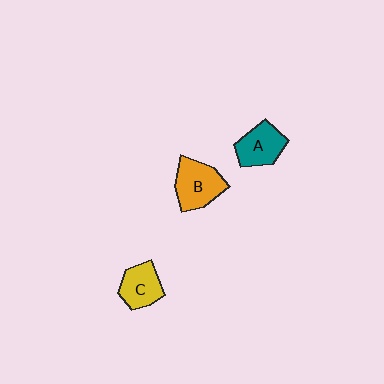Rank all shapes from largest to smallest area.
From largest to smallest: B (orange), A (teal), C (yellow).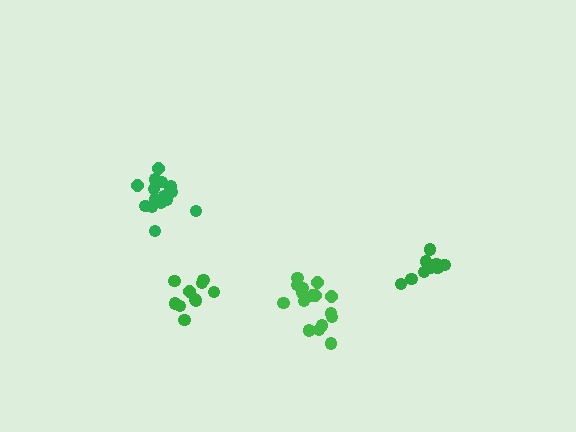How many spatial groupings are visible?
There are 4 spatial groupings.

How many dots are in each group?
Group 1: 16 dots, Group 2: 16 dots, Group 3: 10 dots, Group 4: 10 dots (52 total).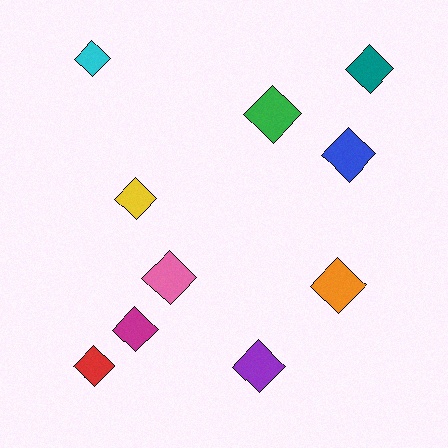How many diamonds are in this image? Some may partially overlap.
There are 10 diamonds.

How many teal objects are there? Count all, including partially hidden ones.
There is 1 teal object.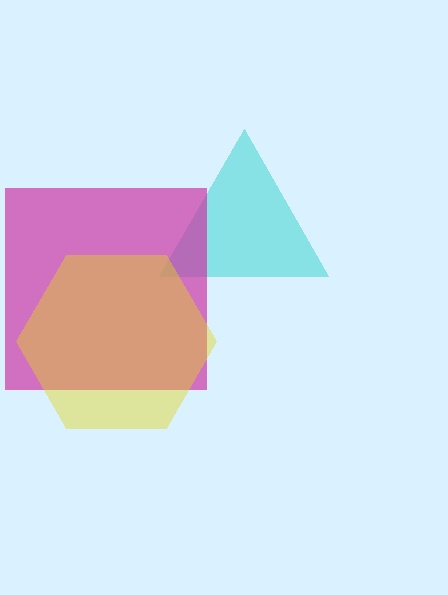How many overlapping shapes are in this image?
There are 3 overlapping shapes in the image.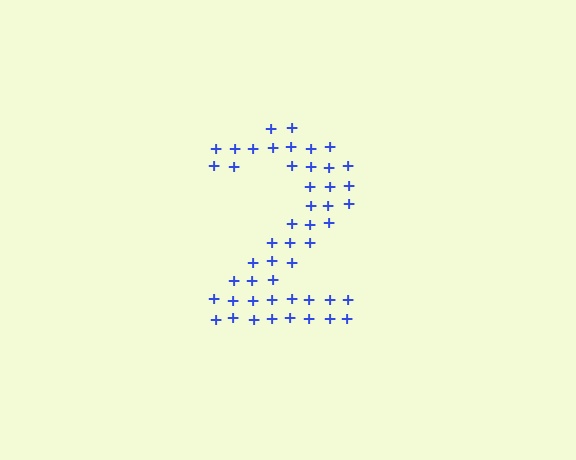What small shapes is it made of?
It is made of small plus signs.